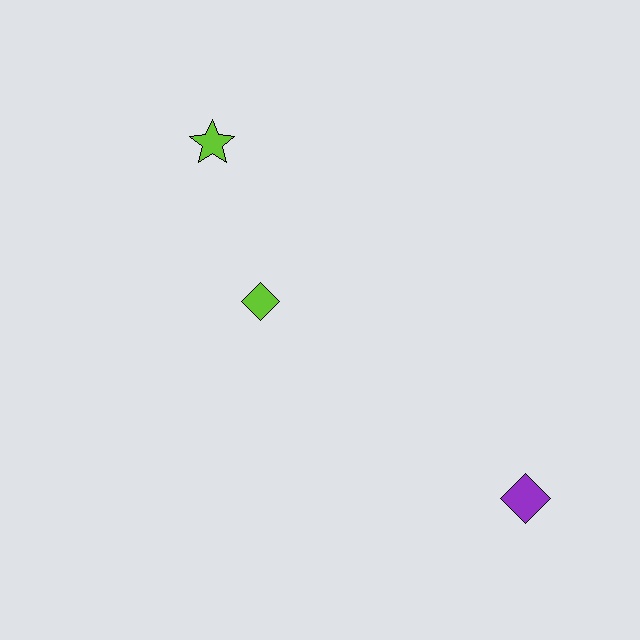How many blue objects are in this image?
There are no blue objects.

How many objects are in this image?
There are 3 objects.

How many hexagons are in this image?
There are no hexagons.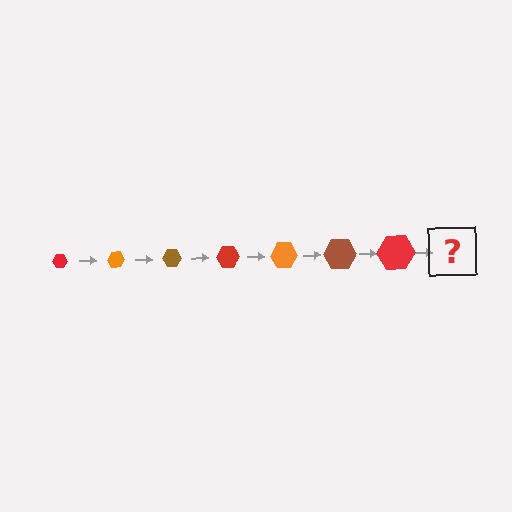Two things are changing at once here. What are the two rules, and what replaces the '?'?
The two rules are that the hexagon grows larger each step and the color cycles through red, orange, and brown. The '?' should be an orange hexagon, larger than the previous one.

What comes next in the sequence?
The next element should be an orange hexagon, larger than the previous one.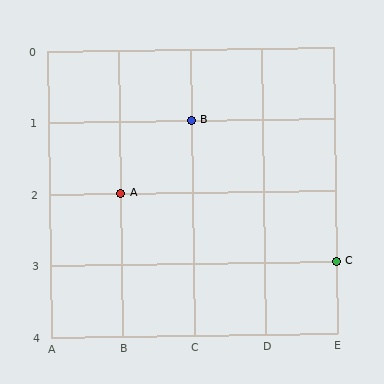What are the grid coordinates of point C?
Point C is at grid coordinates (E, 3).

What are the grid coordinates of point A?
Point A is at grid coordinates (B, 2).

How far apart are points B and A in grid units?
Points B and A are 1 column and 1 row apart (about 1.4 grid units diagonally).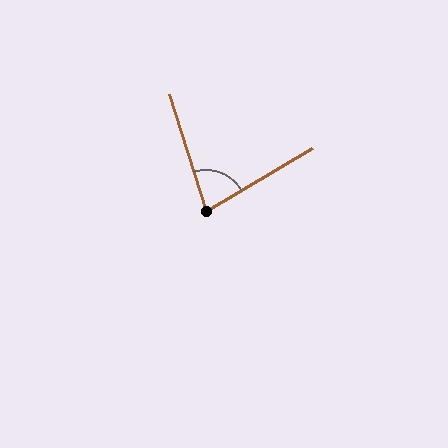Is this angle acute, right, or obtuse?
It is acute.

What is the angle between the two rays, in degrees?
Approximately 77 degrees.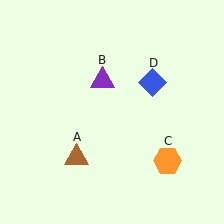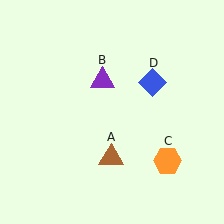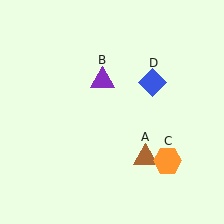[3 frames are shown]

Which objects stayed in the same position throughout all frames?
Purple triangle (object B) and orange hexagon (object C) and blue diamond (object D) remained stationary.